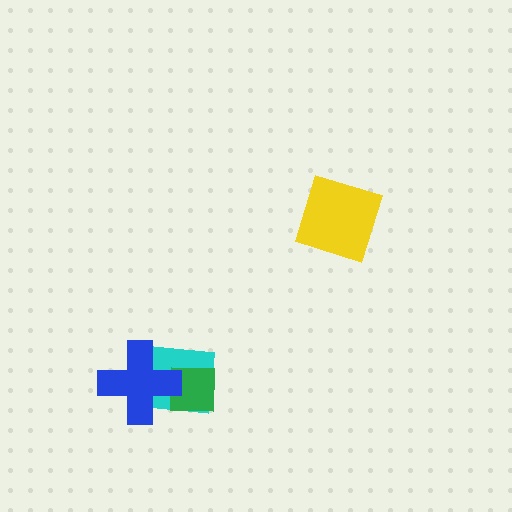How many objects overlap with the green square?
2 objects overlap with the green square.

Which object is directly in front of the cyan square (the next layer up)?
The green square is directly in front of the cyan square.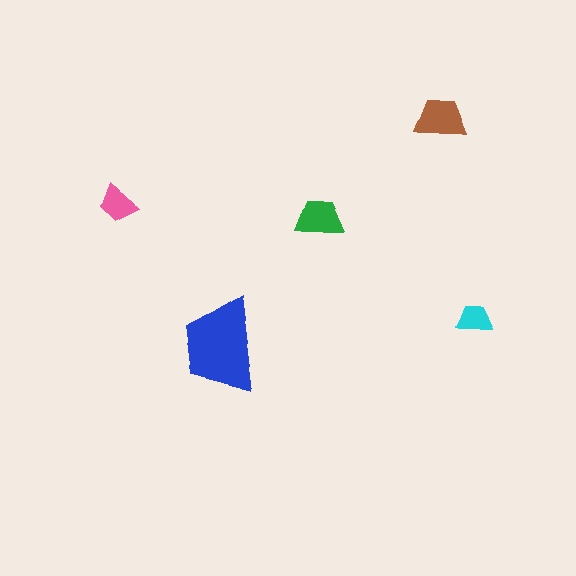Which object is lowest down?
The blue trapezoid is bottommost.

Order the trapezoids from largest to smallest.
the blue one, the brown one, the green one, the pink one, the cyan one.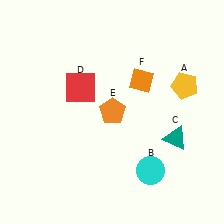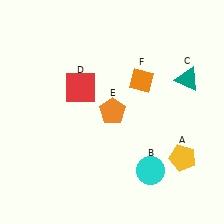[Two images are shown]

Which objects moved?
The objects that moved are: the yellow pentagon (A), the teal triangle (C).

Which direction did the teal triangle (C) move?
The teal triangle (C) moved up.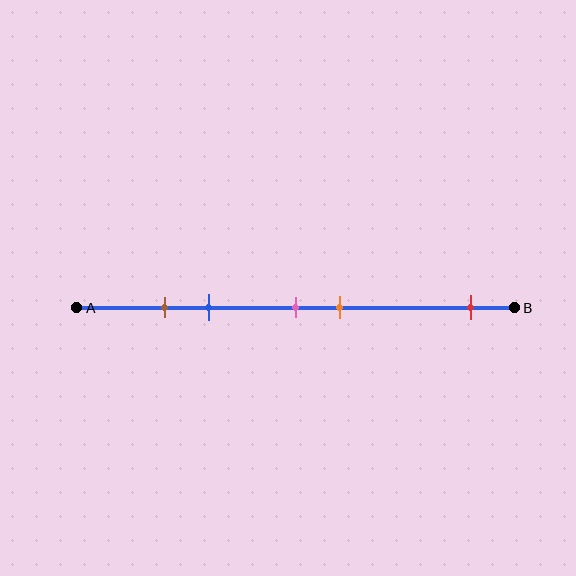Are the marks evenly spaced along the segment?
No, the marks are not evenly spaced.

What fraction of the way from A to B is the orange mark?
The orange mark is approximately 60% (0.6) of the way from A to B.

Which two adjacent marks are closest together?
The brown and blue marks are the closest adjacent pair.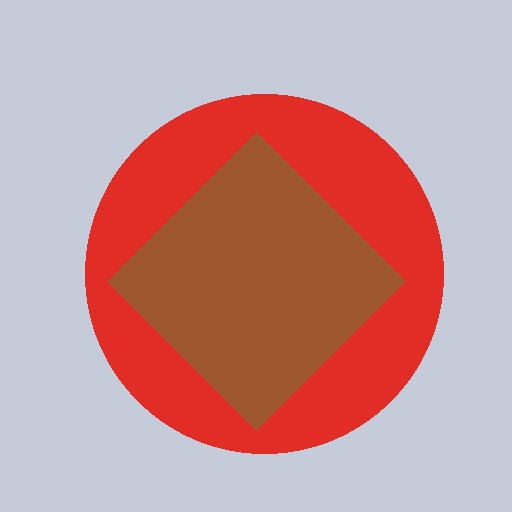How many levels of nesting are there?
2.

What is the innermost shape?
The brown diamond.